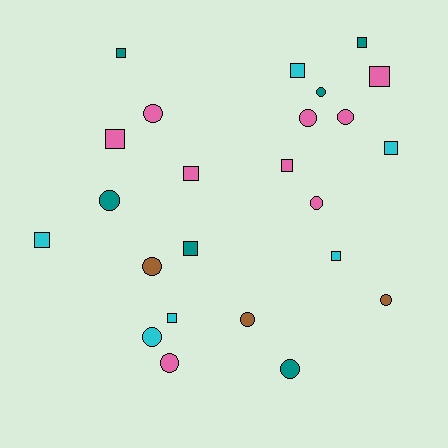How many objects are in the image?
There are 24 objects.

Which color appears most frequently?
Pink, with 9 objects.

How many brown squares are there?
There are no brown squares.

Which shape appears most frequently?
Square, with 12 objects.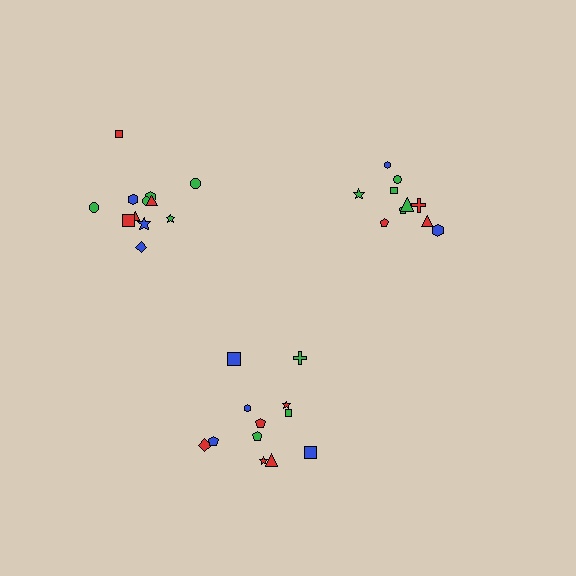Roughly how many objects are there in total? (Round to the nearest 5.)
Roughly 35 objects in total.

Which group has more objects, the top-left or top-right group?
The top-left group.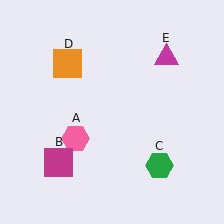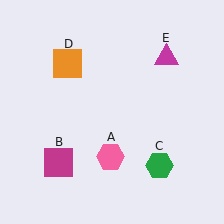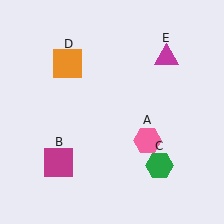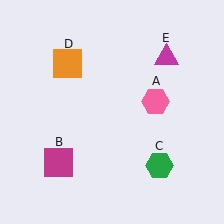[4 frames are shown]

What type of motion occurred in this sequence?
The pink hexagon (object A) rotated counterclockwise around the center of the scene.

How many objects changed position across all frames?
1 object changed position: pink hexagon (object A).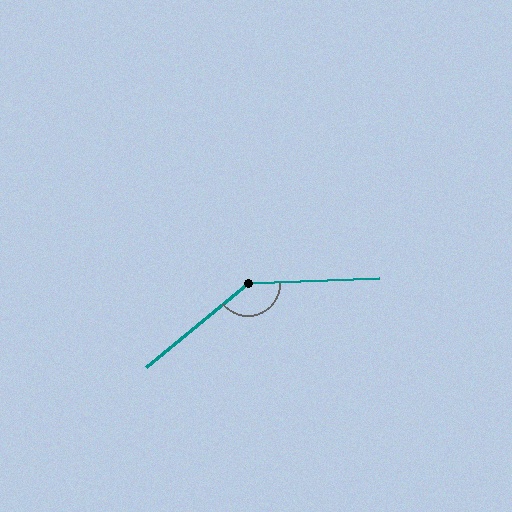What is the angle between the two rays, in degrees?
Approximately 142 degrees.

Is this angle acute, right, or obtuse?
It is obtuse.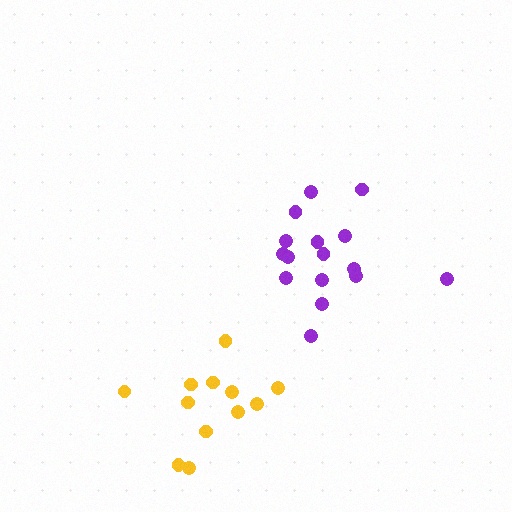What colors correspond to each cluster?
The clusters are colored: yellow, purple.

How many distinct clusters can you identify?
There are 2 distinct clusters.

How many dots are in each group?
Group 1: 12 dots, Group 2: 16 dots (28 total).